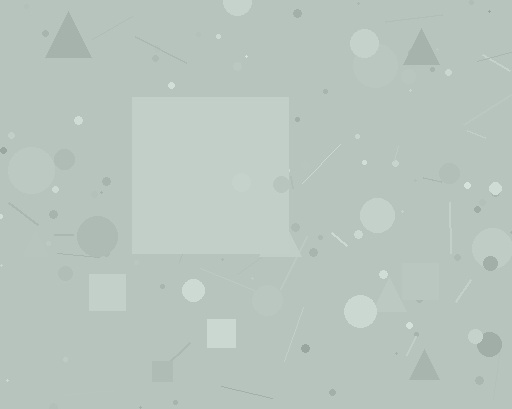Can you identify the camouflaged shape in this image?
The camouflaged shape is a square.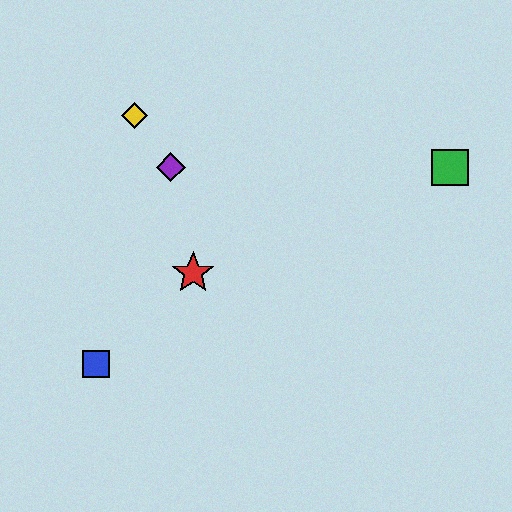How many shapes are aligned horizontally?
2 shapes (the green square, the purple diamond) are aligned horizontally.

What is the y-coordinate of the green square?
The green square is at y≈167.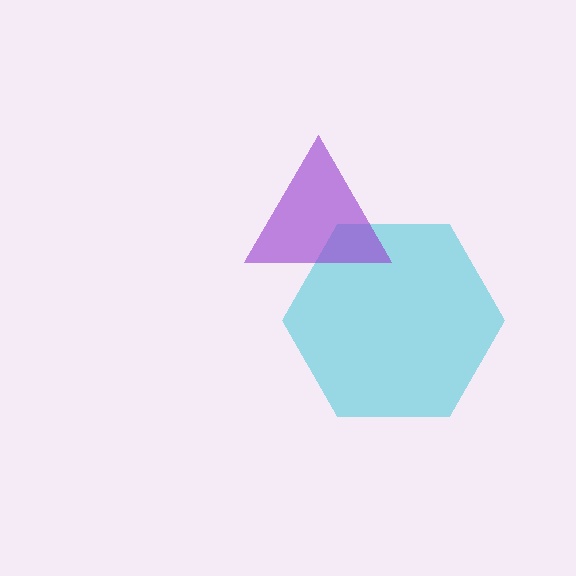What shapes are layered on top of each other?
The layered shapes are: a cyan hexagon, a purple triangle.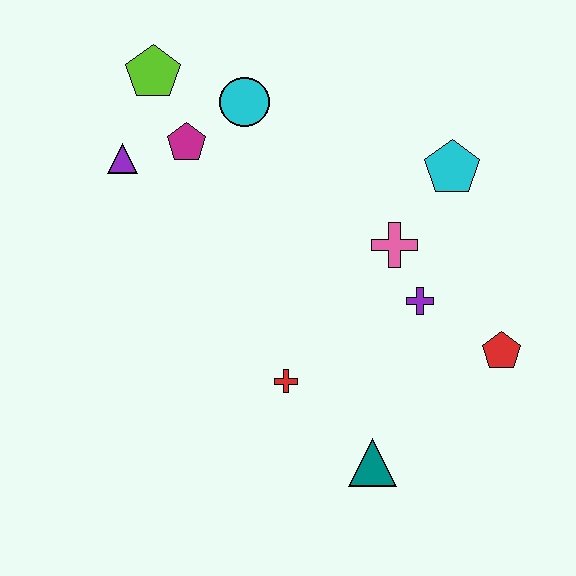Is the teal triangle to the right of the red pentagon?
No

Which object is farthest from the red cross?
The lime pentagon is farthest from the red cross.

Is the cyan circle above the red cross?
Yes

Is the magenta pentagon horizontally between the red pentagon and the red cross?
No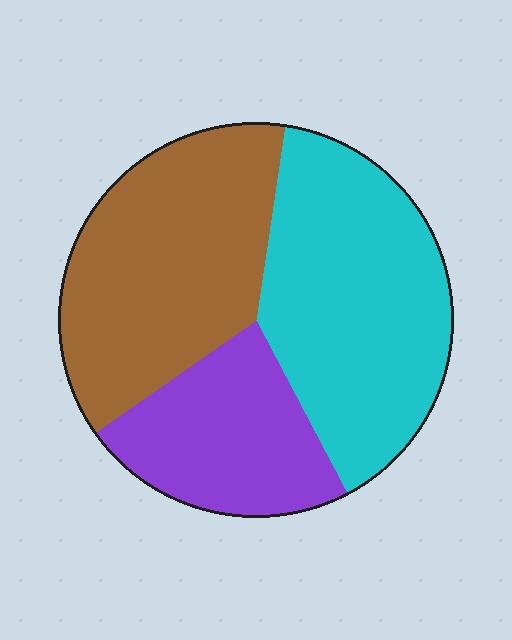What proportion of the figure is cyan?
Cyan covers 40% of the figure.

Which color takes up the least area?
Purple, at roughly 25%.